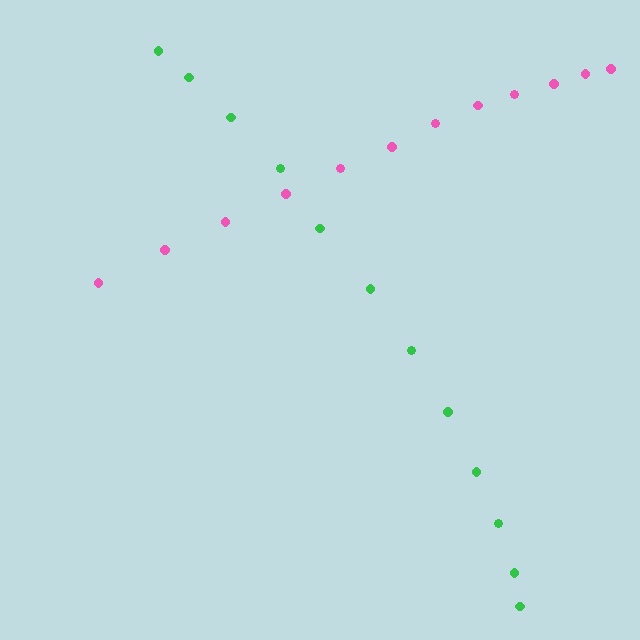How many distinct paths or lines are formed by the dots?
There are 2 distinct paths.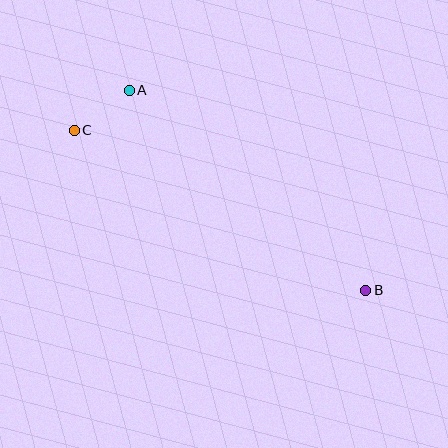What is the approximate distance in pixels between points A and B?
The distance between A and B is approximately 310 pixels.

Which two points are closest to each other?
Points A and C are closest to each other.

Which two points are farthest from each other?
Points B and C are farthest from each other.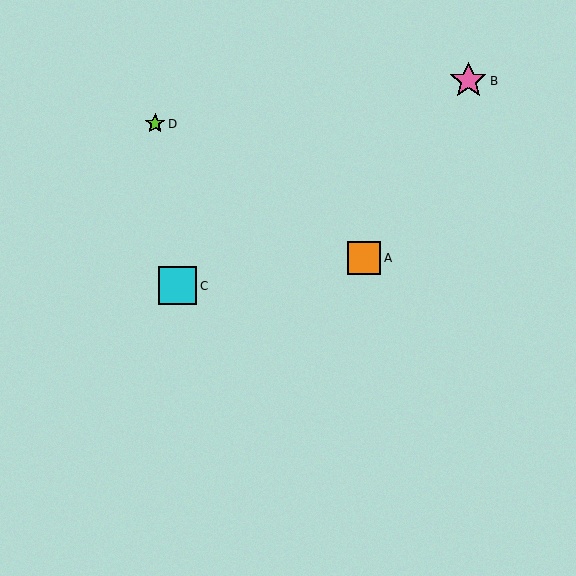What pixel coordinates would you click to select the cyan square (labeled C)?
Click at (177, 286) to select the cyan square C.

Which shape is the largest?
The cyan square (labeled C) is the largest.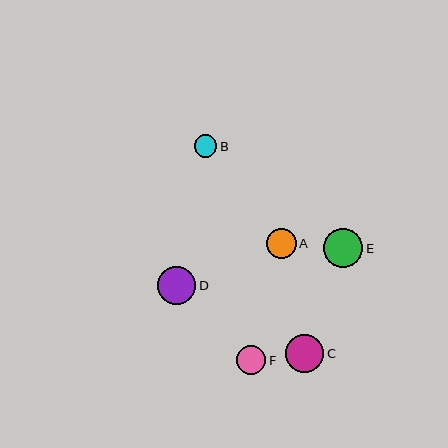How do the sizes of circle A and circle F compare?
Circle A and circle F are approximately the same size.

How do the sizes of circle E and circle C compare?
Circle E and circle C are approximately the same size.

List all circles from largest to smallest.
From largest to smallest: E, D, C, A, F, B.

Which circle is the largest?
Circle E is the largest with a size of approximately 39 pixels.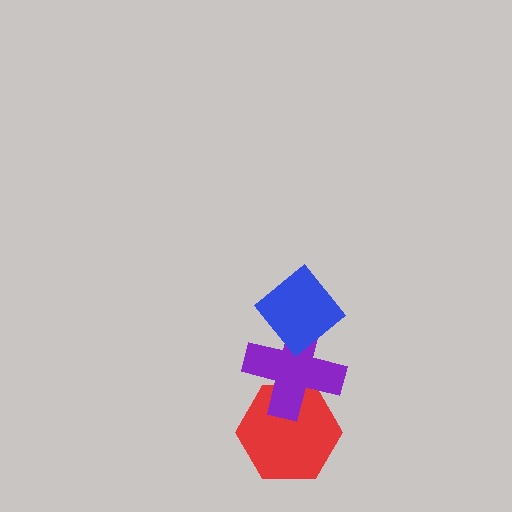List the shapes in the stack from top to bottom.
From top to bottom: the blue diamond, the purple cross, the red hexagon.